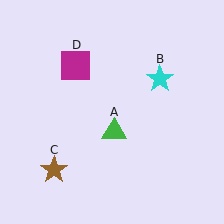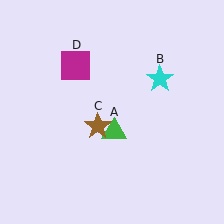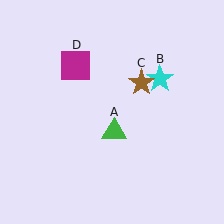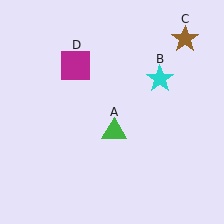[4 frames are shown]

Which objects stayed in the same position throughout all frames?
Green triangle (object A) and cyan star (object B) and magenta square (object D) remained stationary.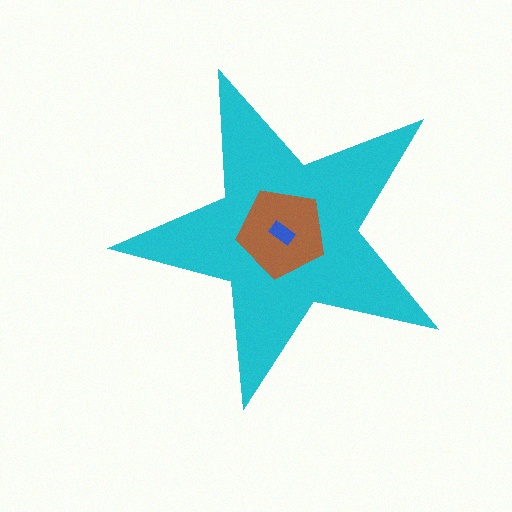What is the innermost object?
The blue rectangle.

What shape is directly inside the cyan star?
The brown pentagon.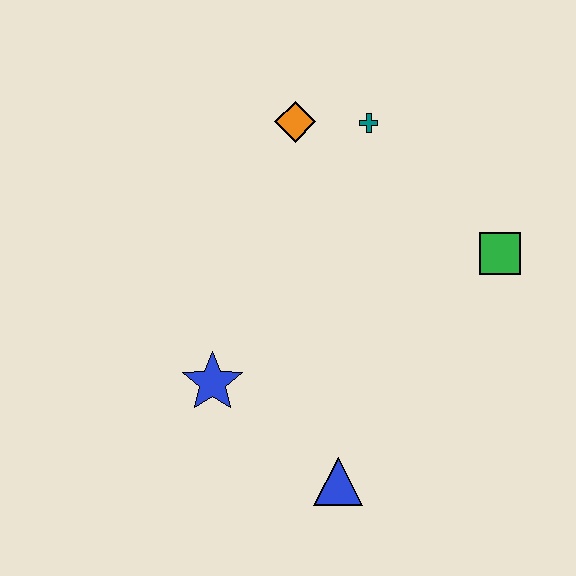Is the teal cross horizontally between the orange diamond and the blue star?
No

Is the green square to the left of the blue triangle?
No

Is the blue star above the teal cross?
No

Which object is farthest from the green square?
The blue star is farthest from the green square.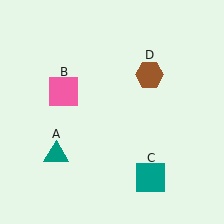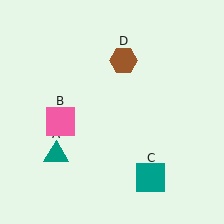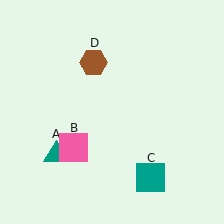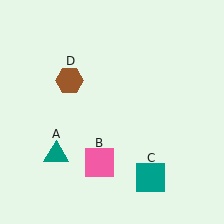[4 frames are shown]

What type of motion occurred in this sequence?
The pink square (object B), brown hexagon (object D) rotated counterclockwise around the center of the scene.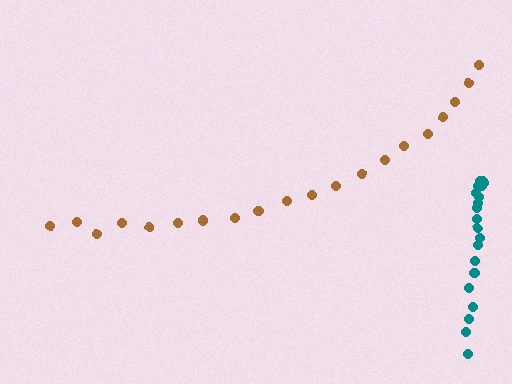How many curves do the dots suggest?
There are 2 distinct paths.